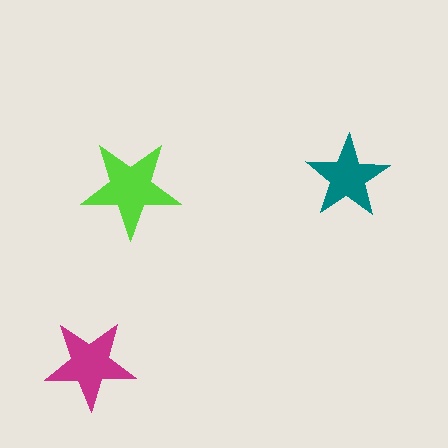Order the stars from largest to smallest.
the lime one, the magenta one, the teal one.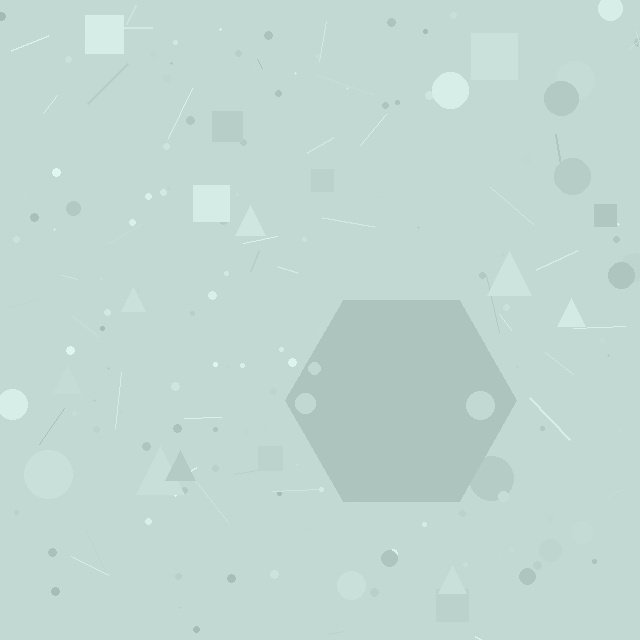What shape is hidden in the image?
A hexagon is hidden in the image.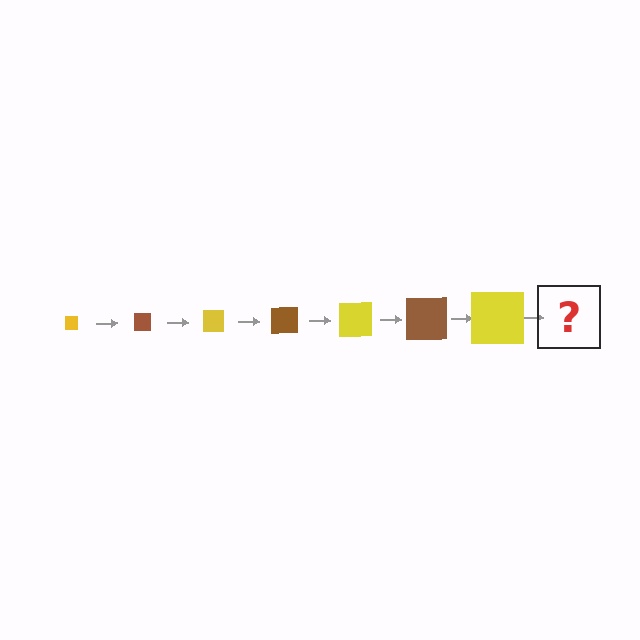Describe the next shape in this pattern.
It should be a brown square, larger than the previous one.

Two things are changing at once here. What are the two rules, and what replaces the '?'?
The two rules are that the square grows larger each step and the color cycles through yellow and brown. The '?' should be a brown square, larger than the previous one.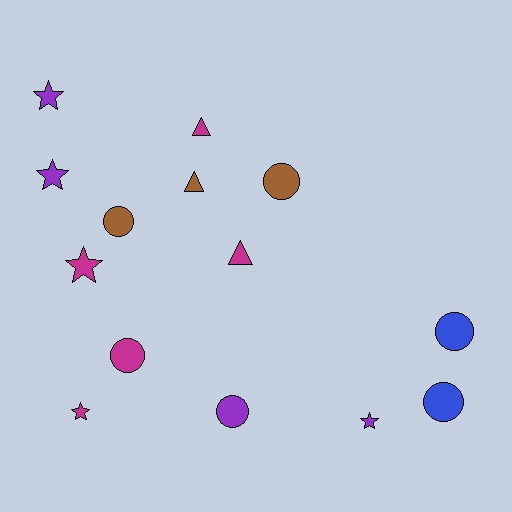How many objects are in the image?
There are 14 objects.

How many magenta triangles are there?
There are 2 magenta triangles.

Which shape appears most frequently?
Circle, with 6 objects.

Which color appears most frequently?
Magenta, with 5 objects.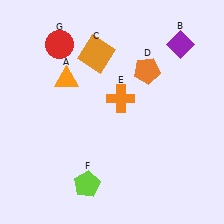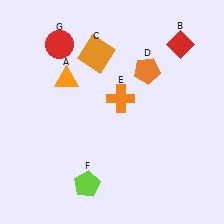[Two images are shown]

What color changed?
The diamond (B) changed from purple in Image 1 to red in Image 2.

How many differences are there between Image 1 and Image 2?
There is 1 difference between the two images.